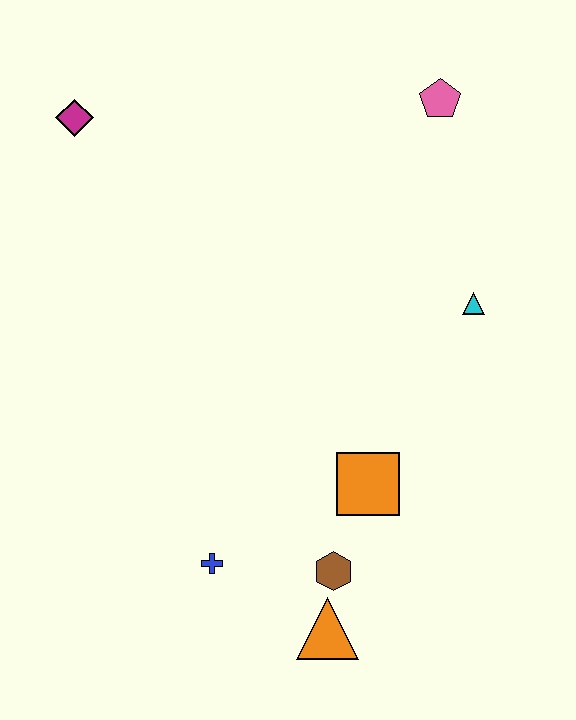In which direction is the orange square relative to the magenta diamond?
The orange square is below the magenta diamond.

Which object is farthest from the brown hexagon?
The magenta diamond is farthest from the brown hexagon.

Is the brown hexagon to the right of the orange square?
No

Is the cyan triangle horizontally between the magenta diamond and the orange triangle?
No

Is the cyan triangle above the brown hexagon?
Yes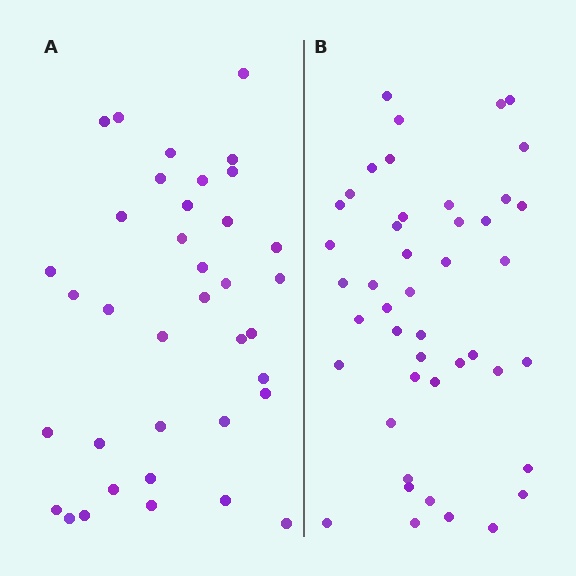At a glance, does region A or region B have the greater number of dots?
Region B (the right region) has more dots.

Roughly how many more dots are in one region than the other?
Region B has roughly 8 or so more dots than region A.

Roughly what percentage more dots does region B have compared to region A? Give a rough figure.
About 20% more.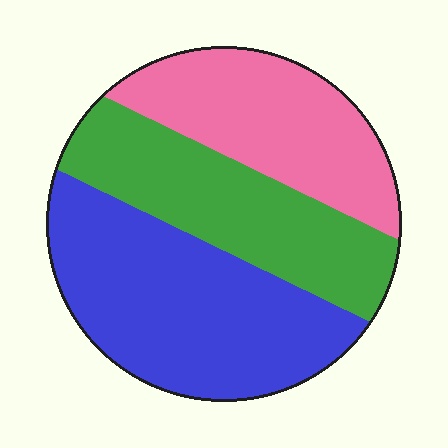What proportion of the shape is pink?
Pink covers around 30% of the shape.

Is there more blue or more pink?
Blue.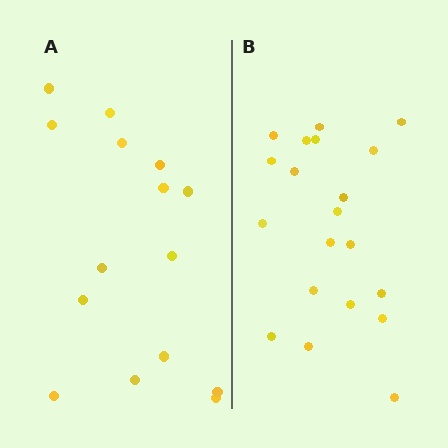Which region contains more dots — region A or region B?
Region B (the right region) has more dots.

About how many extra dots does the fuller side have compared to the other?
Region B has about 5 more dots than region A.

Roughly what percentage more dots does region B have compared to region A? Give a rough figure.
About 35% more.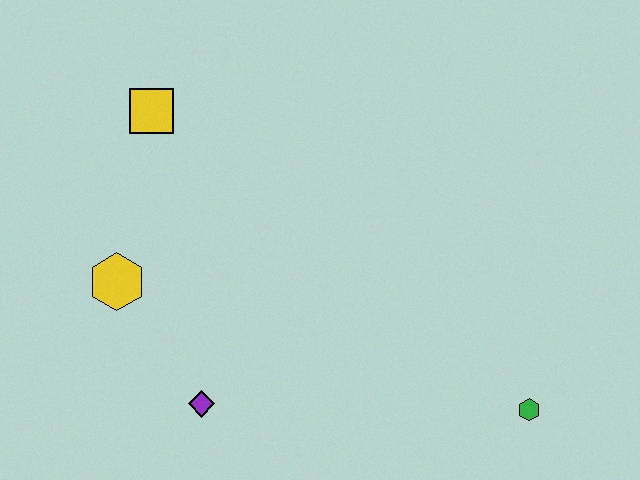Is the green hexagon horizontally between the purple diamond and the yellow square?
No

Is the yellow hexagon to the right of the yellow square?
No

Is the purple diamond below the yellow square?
Yes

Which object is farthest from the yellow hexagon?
The green hexagon is farthest from the yellow hexagon.